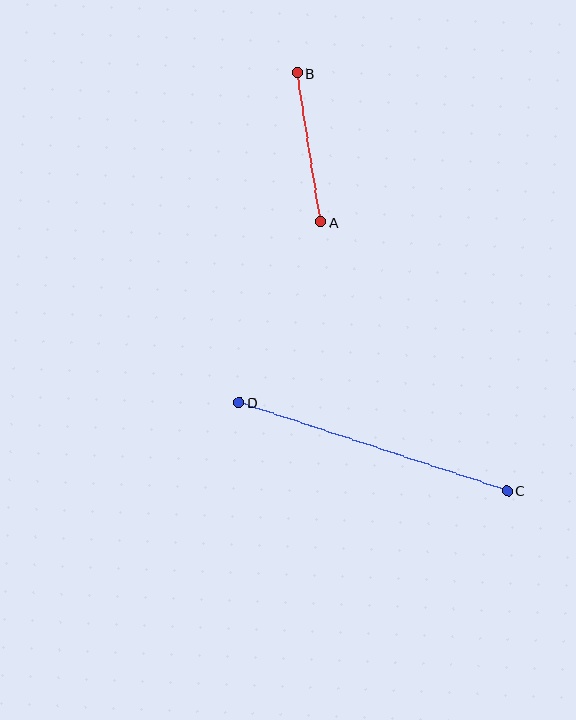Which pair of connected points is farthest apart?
Points C and D are farthest apart.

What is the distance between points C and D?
The distance is approximately 282 pixels.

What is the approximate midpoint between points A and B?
The midpoint is at approximately (309, 147) pixels.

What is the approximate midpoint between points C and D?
The midpoint is at approximately (373, 447) pixels.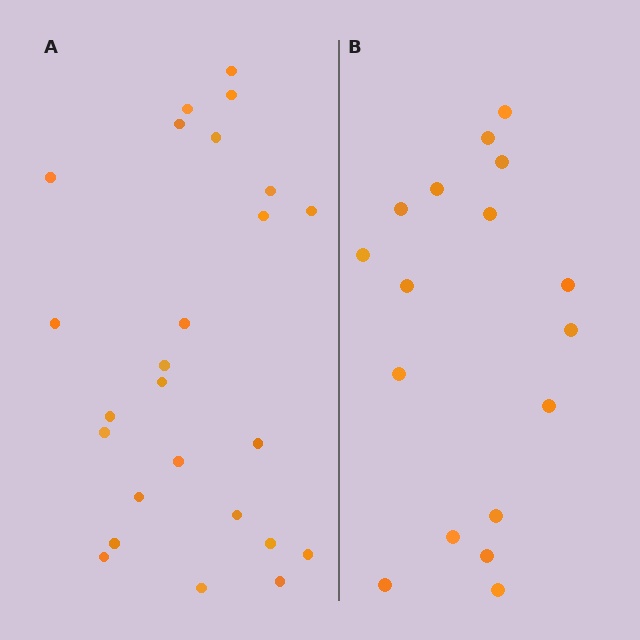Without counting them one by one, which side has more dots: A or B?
Region A (the left region) has more dots.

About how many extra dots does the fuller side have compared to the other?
Region A has roughly 8 or so more dots than region B.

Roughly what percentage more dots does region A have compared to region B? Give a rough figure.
About 45% more.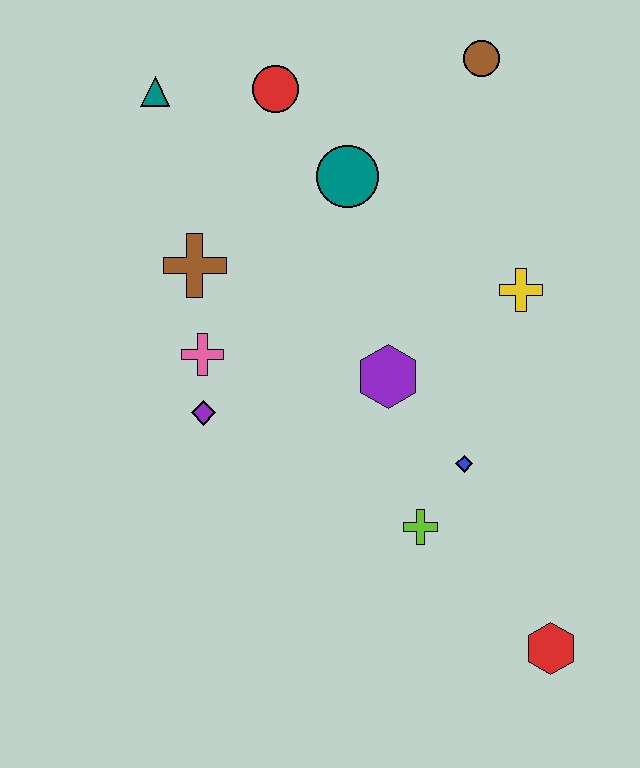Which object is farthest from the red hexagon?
The teal triangle is farthest from the red hexagon.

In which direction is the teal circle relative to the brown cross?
The teal circle is to the right of the brown cross.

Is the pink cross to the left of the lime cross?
Yes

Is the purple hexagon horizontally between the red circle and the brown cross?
No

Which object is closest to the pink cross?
The purple diamond is closest to the pink cross.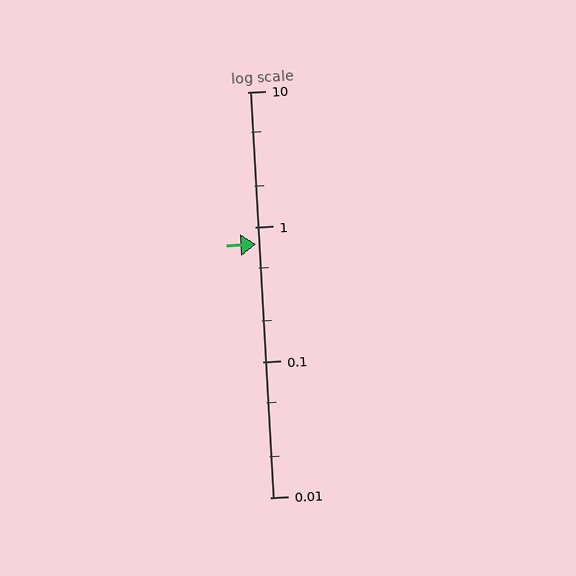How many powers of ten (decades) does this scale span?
The scale spans 3 decades, from 0.01 to 10.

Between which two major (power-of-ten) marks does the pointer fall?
The pointer is between 0.1 and 1.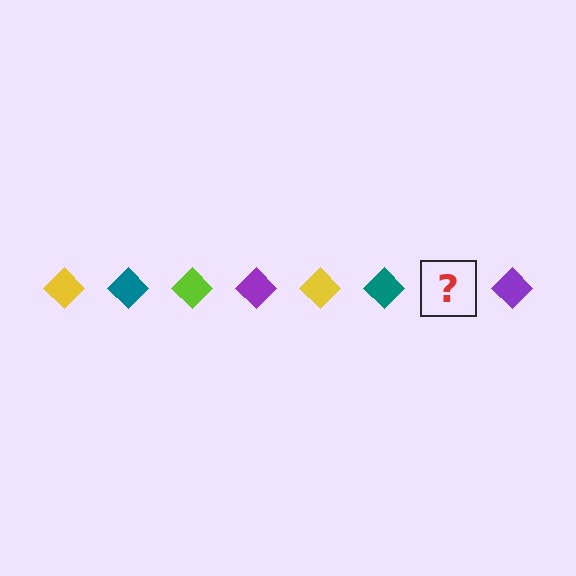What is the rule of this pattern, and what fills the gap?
The rule is that the pattern cycles through yellow, teal, lime, purple diamonds. The gap should be filled with a lime diamond.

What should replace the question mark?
The question mark should be replaced with a lime diamond.